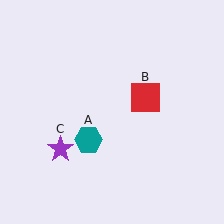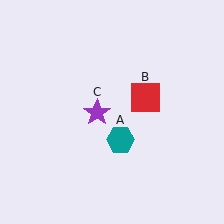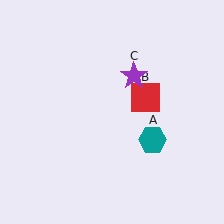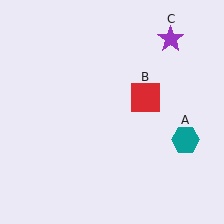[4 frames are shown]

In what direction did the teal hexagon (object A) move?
The teal hexagon (object A) moved right.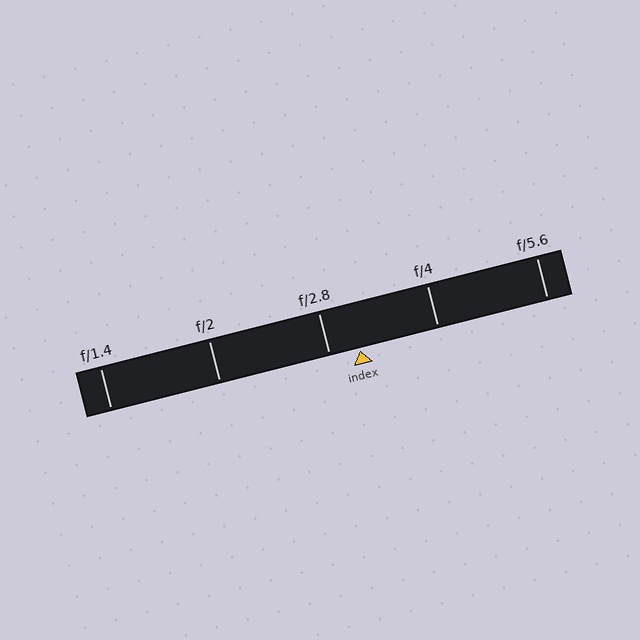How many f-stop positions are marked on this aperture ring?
There are 5 f-stop positions marked.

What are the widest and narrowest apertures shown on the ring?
The widest aperture shown is f/1.4 and the narrowest is f/5.6.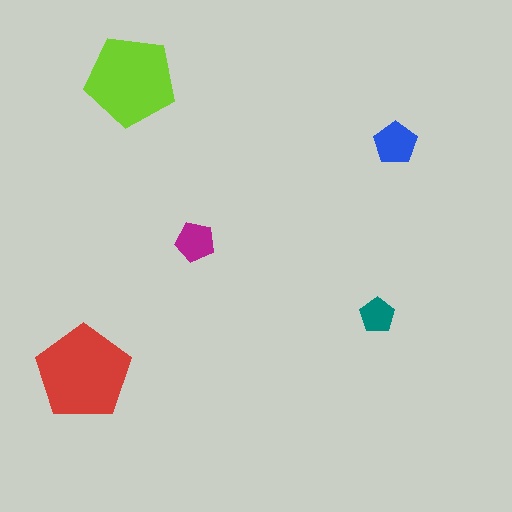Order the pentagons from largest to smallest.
the red one, the lime one, the blue one, the magenta one, the teal one.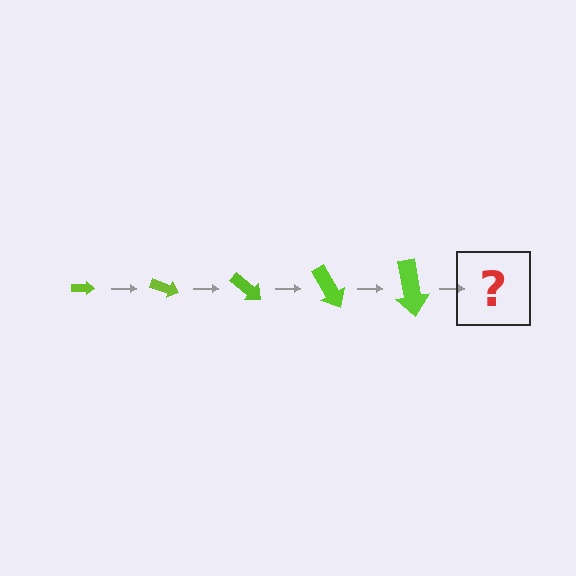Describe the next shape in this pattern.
It should be an arrow, larger than the previous one and rotated 100 degrees from the start.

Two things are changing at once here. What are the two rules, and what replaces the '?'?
The two rules are that the arrow grows larger each step and it rotates 20 degrees each step. The '?' should be an arrow, larger than the previous one and rotated 100 degrees from the start.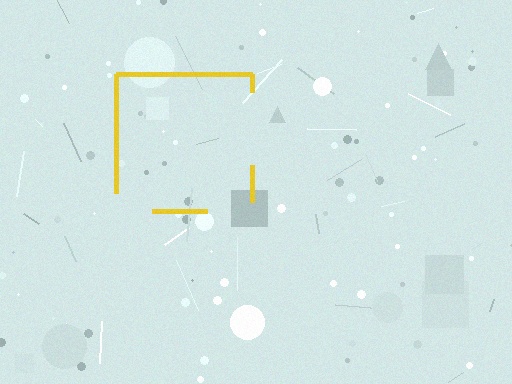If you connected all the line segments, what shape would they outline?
They would outline a square.